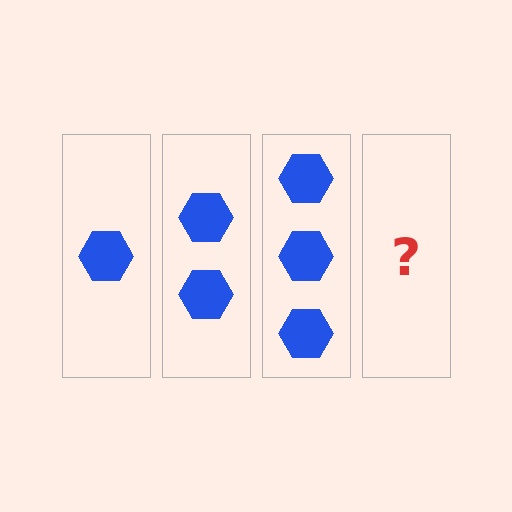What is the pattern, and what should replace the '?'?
The pattern is that each step adds one more hexagon. The '?' should be 4 hexagons.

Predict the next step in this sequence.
The next step is 4 hexagons.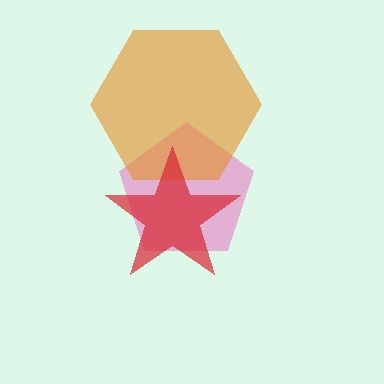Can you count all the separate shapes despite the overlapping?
Yes, there are 3 separate shapes.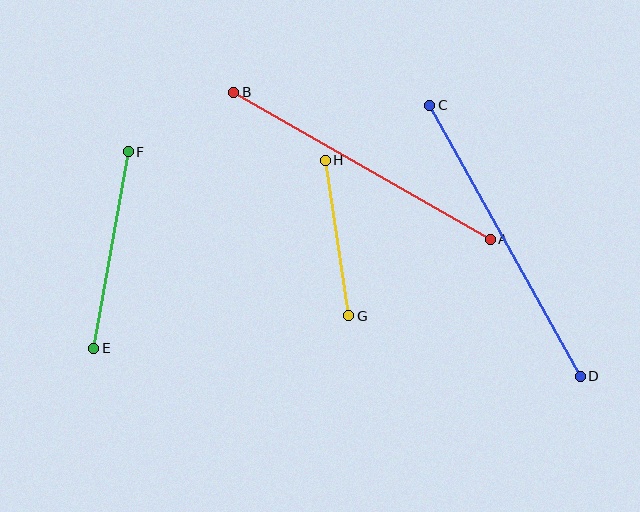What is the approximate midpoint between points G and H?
The midpoint is at approximately (337, 238) pixels.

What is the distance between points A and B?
The distance is approximately 295 pixels.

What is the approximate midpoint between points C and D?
The midpoint is at approximately (505, 241) pixels.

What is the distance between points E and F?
The distance is approximately 199 pixels.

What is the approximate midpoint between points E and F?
The midpoint is at approximately (111, 250) pixels.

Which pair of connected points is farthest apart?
Points C and D are farthest apart.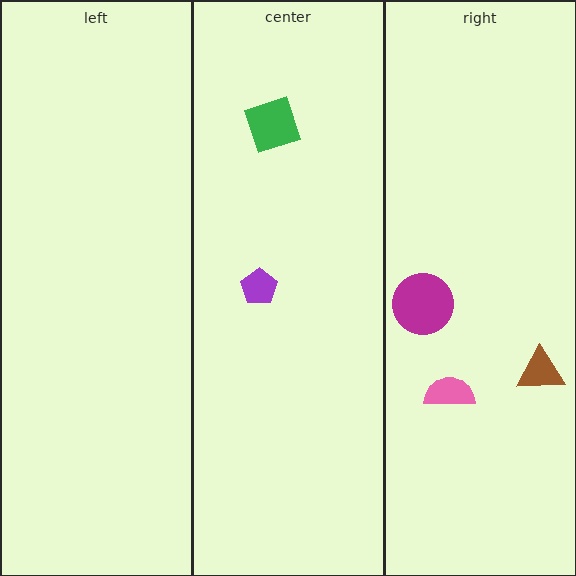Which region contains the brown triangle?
The right region.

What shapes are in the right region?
The magenta circle, the brown triangle, the pink semicircle.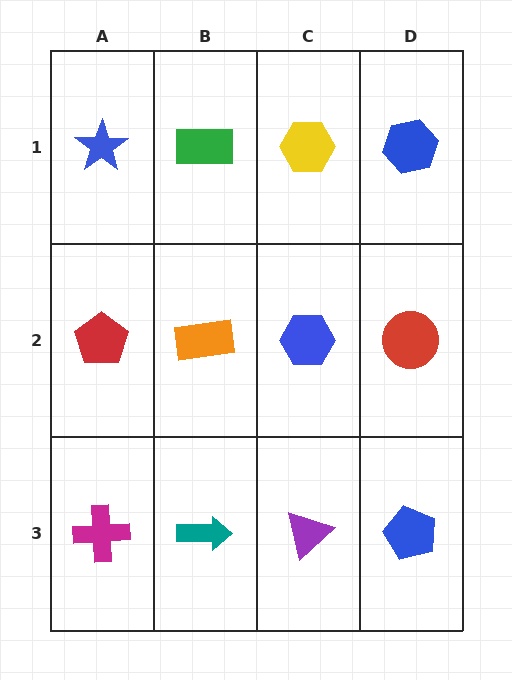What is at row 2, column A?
A red pentagon.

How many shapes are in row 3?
4 shapes.